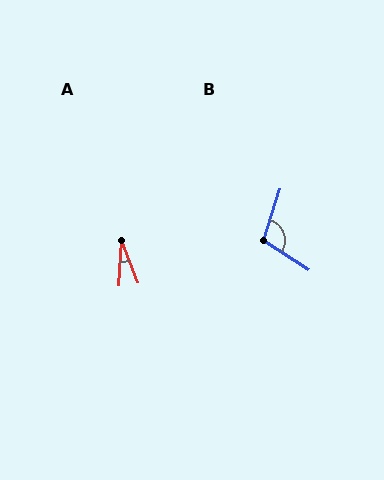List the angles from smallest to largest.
A (25°), B (105°).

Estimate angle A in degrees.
Approximately 25 degrees.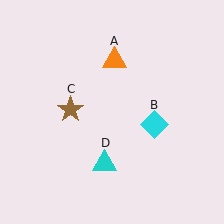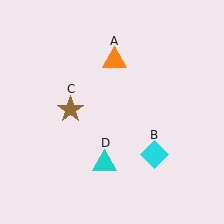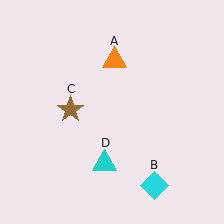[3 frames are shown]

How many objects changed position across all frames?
1 object changed position: cyan diamond (object B).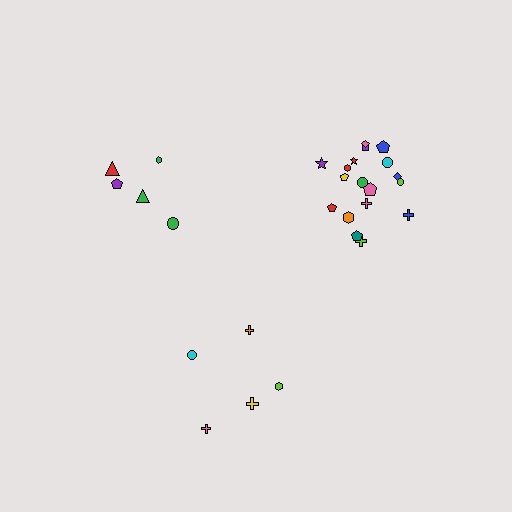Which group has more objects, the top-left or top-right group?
The top-right group.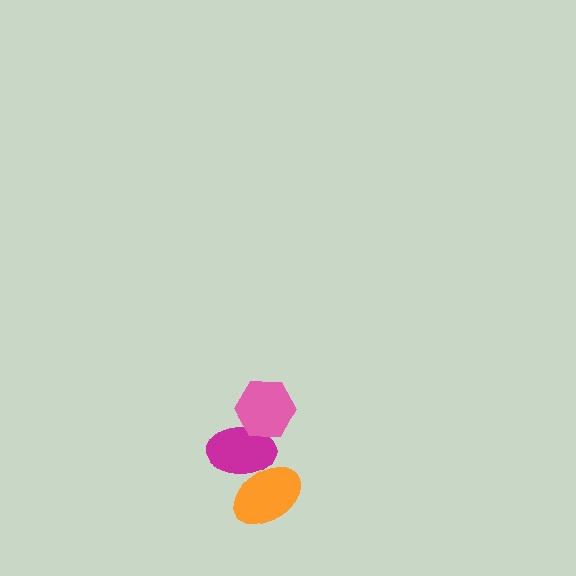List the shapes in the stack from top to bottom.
From top to bottom: the pink hexagon, the magenta ellipse, the orange ellipse.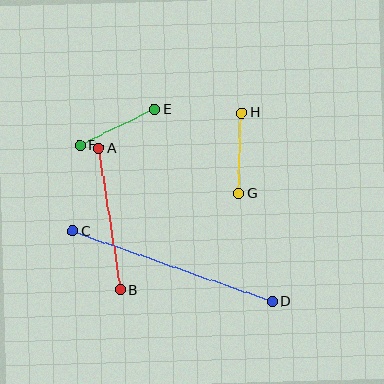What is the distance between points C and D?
The distance is approximately 212 pixels.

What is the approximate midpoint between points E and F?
The midpoint is at approximately (117, 127) pixels.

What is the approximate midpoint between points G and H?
The midpoint is at approximately (240, 153) pixels.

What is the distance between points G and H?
The distance is approximately 80 pixels.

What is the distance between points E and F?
The distance is approximately 83 pixels.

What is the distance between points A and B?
The distance is approximately 143 pixels.